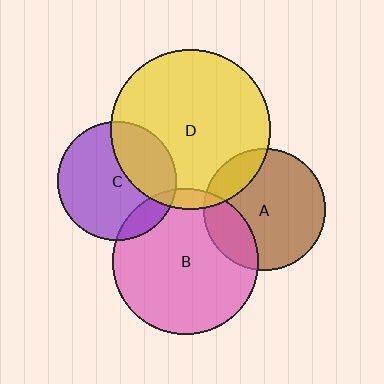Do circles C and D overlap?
Yes.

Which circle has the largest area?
Circle D (yellow).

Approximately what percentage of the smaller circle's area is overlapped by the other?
Approximately 30%.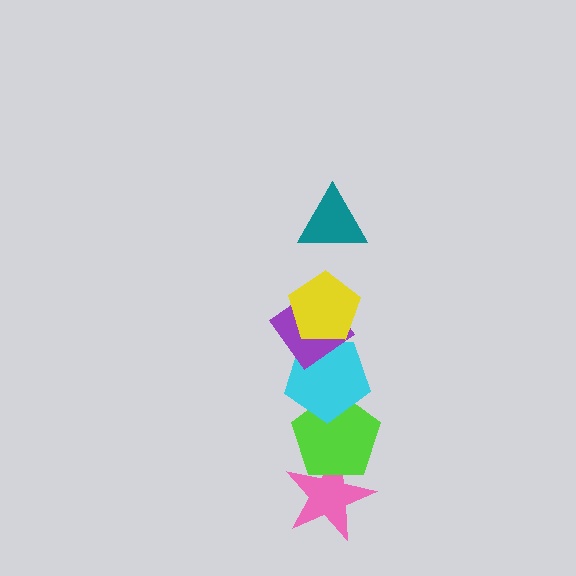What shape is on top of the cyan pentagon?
The purple diamond is on top of the cyan pentagon.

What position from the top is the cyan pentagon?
The cyan pentagon is 4th from the top.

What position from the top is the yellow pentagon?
The yellow pentagon is 2nd from the top.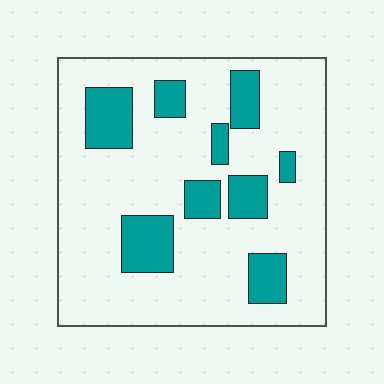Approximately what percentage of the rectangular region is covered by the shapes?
Approximately 20%.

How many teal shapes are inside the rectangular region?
9.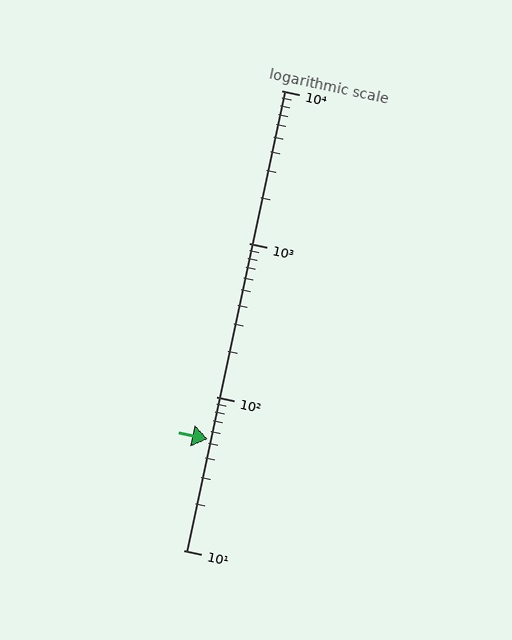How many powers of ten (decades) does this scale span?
The scale spans 3 decades, from 10 to 10000.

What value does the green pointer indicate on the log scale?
The pointer indicates approximately 53.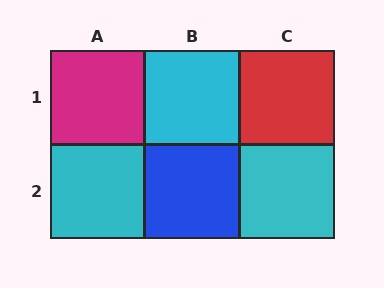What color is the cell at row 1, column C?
Red.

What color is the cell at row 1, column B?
Cyan.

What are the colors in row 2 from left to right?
Cyan, blue, cyan.